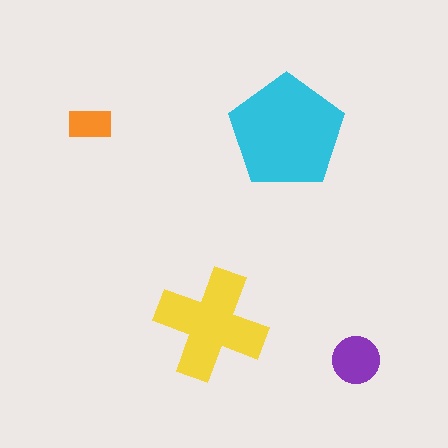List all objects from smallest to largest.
The orange rectangle, the purple circle, the yellow cross, the cyan pentagon.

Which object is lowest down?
The purple circle is bottommost.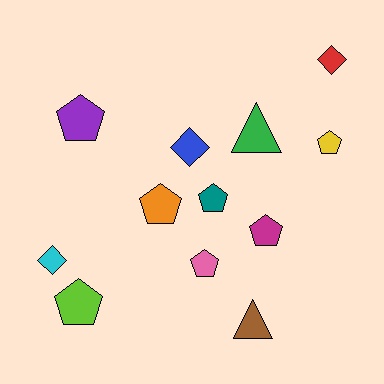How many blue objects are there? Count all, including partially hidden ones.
There is 1 blue object.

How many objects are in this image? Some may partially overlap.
There are 12 objects.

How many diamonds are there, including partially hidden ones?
There are 3 diamonds.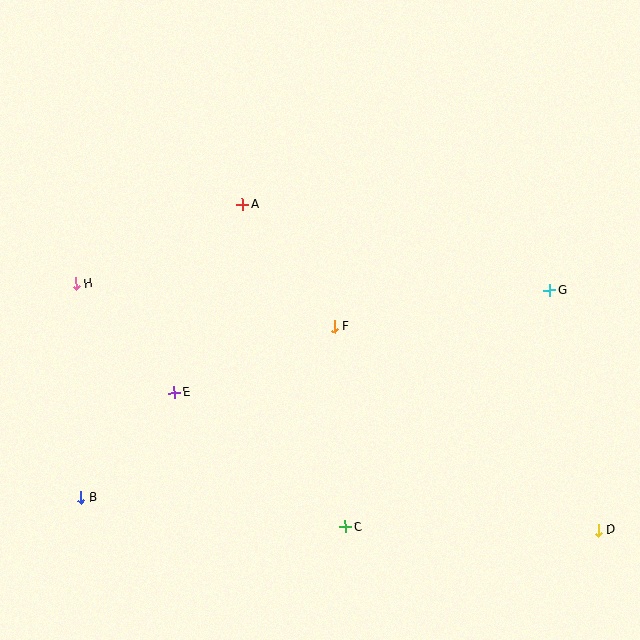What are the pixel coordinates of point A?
Point A is at (242, 204).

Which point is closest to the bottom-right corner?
Point D is closest to the bottom-right corner.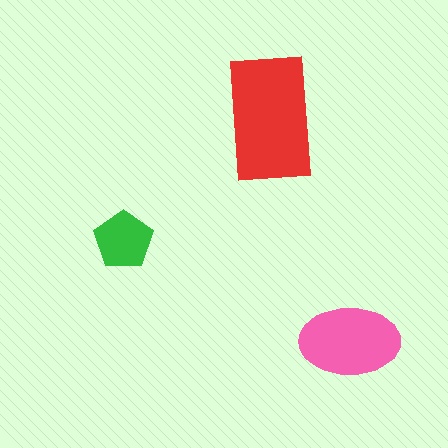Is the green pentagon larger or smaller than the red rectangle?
Smaller.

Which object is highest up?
The red rectangle is topmost.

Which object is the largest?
The red rectangle.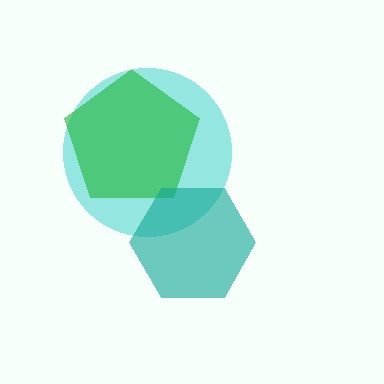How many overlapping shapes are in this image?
There are 3 overlapping shapes in the image.